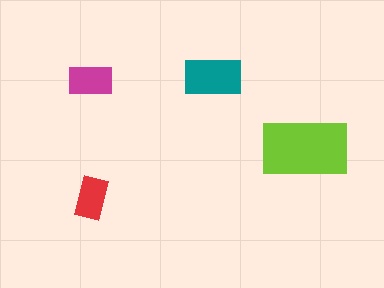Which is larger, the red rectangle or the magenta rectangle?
The magenta one.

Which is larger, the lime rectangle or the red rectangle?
The lime one.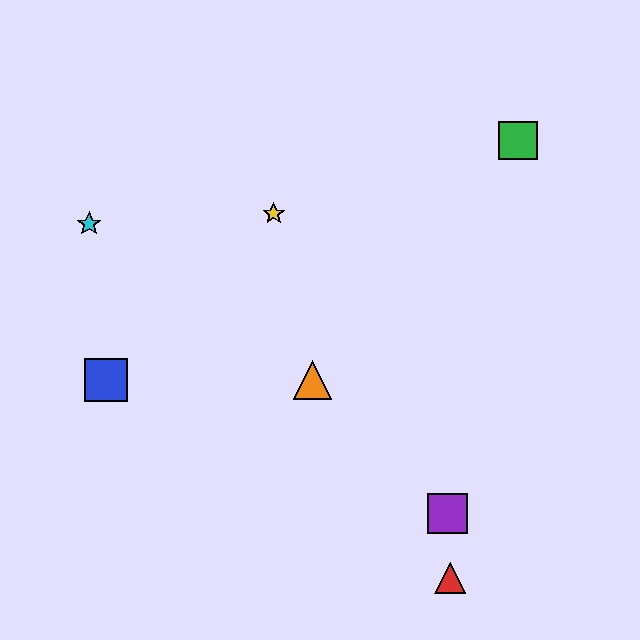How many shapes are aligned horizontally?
2 shapes (the blue square, the orange triangle) are aligned horizontally.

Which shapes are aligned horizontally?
The blue square, the orange triangle are aligned horizontally.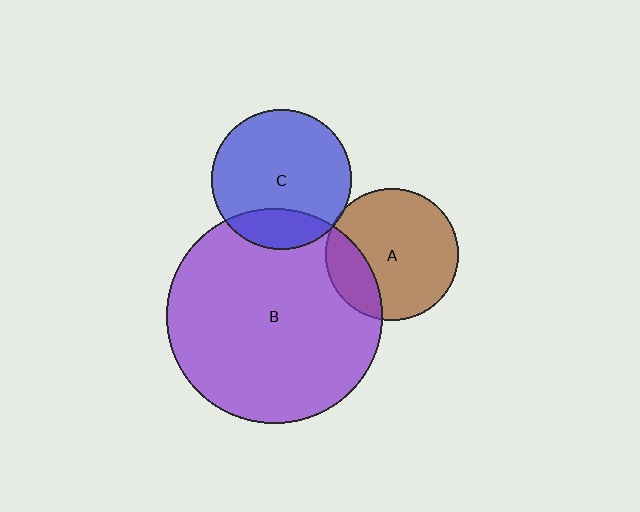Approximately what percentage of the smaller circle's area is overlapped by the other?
Approximately 20%.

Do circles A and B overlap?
Yes.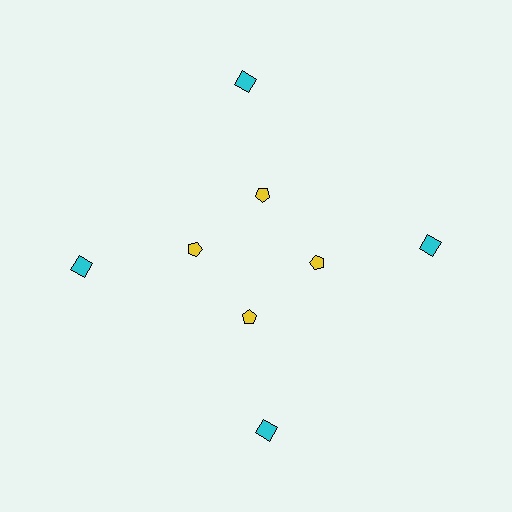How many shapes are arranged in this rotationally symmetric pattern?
There are 8 shapes, arranged in 4 groups of 2.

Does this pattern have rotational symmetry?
Yes, this pattern has 4-fold rotational symmetry. It looks the same after rotating 90 degrees around the center.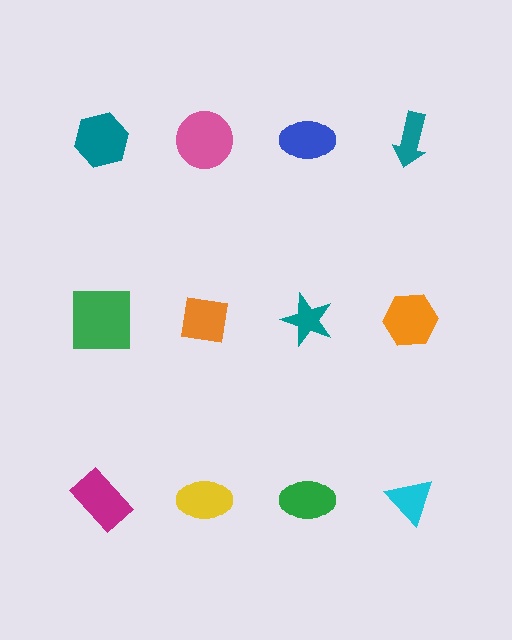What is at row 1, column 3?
A blue ellipse.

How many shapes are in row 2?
4 shapes.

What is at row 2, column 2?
An orange square.